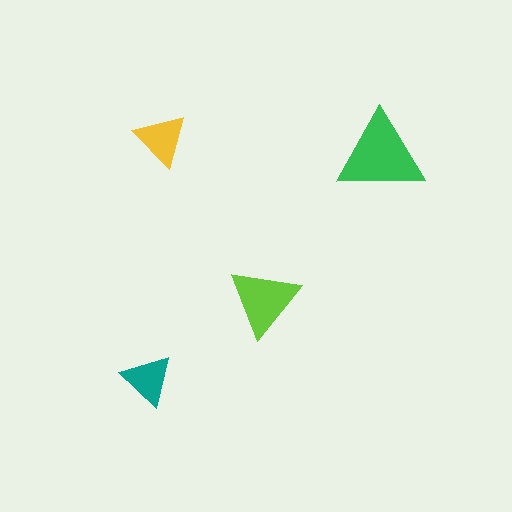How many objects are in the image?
There are 4 objects in the image.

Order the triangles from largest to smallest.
the green one, the lime one, the yellow one, the teal one.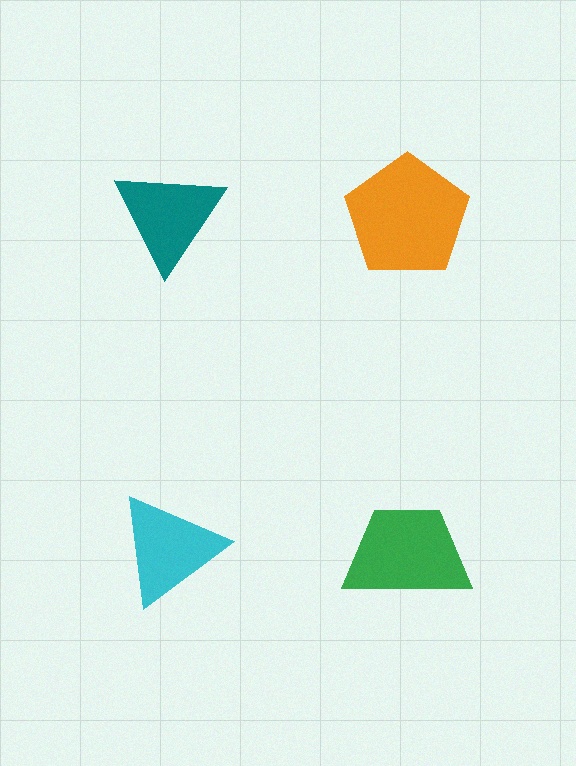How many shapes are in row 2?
2 shapes.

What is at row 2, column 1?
A cyan triangle.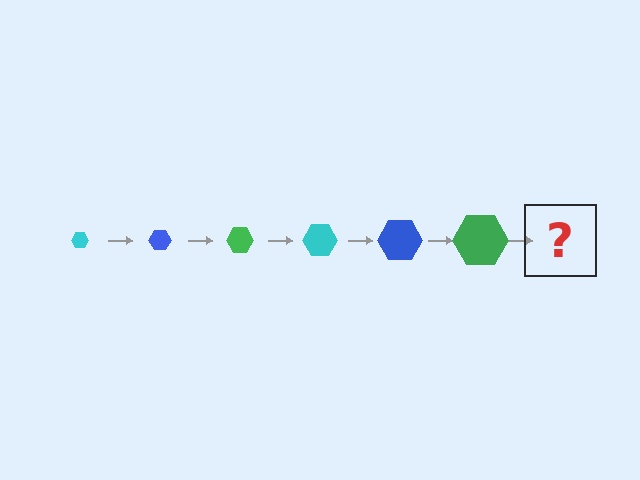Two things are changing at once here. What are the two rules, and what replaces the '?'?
The two rules are that the hexagon grows larger each step and the color cycles through cyan, blue, and green. The '?' should be a cyan hexagon, larger than the previous one.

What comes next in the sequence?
The next element should be a cyan hexagon, larger than the previous one.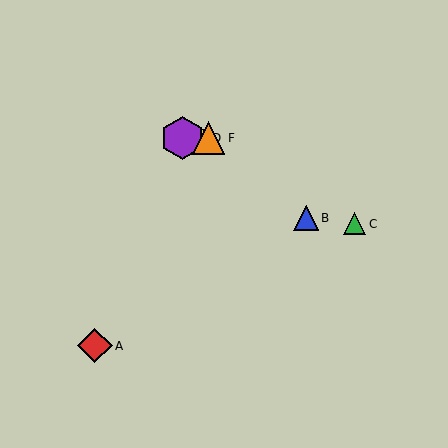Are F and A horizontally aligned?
No, F is at y≈138 and A is at y≈346.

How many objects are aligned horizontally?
3 objects (D, E, F) are aligned horizontally.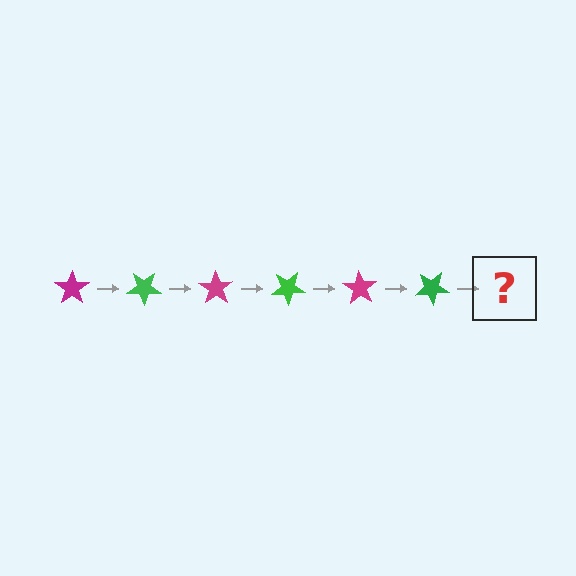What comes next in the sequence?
The next element should be a magenta star, rotated 210 degrees from the start.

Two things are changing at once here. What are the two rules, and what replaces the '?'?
The two rules are that it rotates 35 degrees each step and the color cycles through magenta and green. The '?' should be a magenta star, rotated 210 degrees from the start.